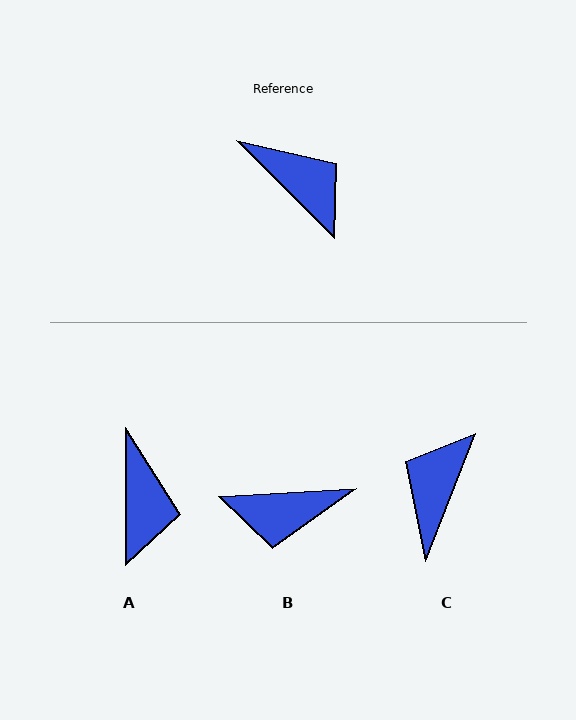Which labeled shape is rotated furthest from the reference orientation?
B, about 132 degrees away.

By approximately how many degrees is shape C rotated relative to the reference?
Approximately 114 degrees counter-clockwise.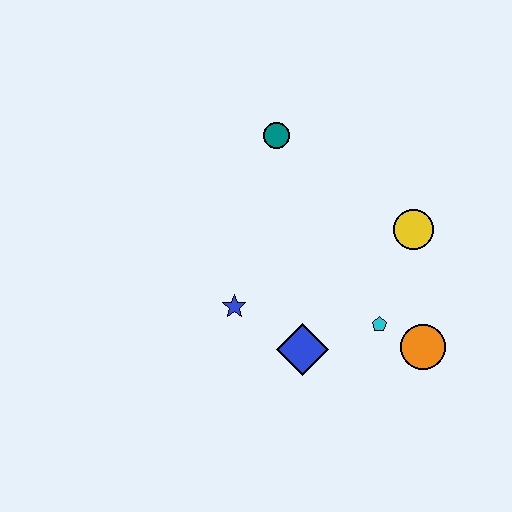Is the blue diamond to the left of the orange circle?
Yes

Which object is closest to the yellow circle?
The cyan pentagon is closest to the yellow circle.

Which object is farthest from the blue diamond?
The teal circle is farthest from the blue diamond.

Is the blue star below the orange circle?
No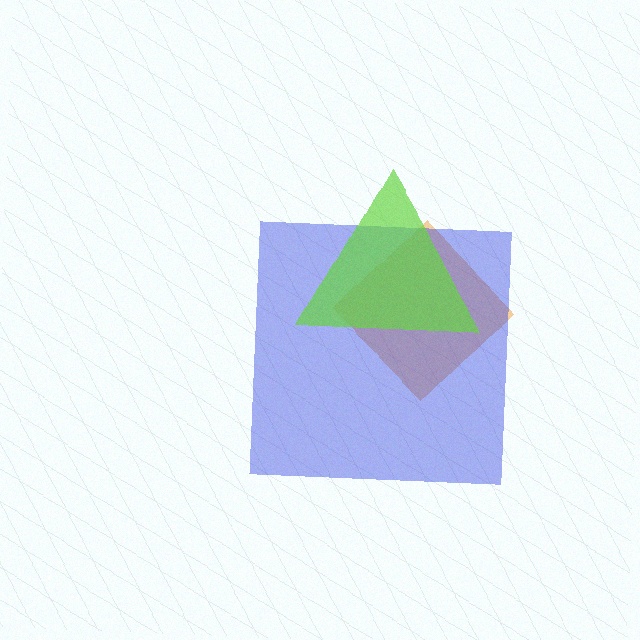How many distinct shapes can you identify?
There are 3 distinct shapes: an orange diamond, a blue square, a lime triangle.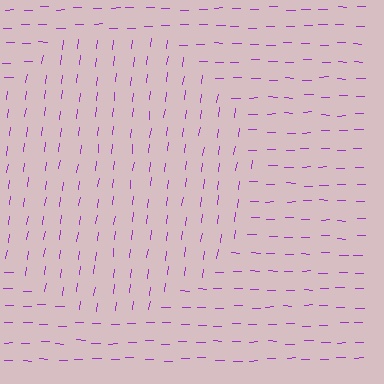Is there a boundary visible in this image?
Yes, there is a texture boundary formed by a change in line orientation.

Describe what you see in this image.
The image is filled with small purple line segments. A circle region in the image has lines oriented differently from the surrounding lines, creating a visible texture boundary.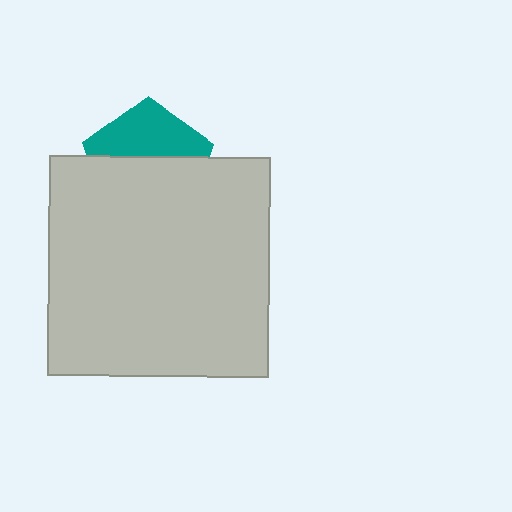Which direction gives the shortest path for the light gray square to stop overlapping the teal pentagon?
Moving down gives the shortest separation.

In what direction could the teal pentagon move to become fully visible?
The teal pentagon could move up. That would shift it out from behind the light gray square entirely.